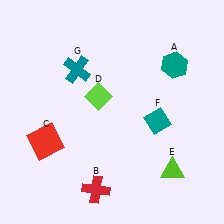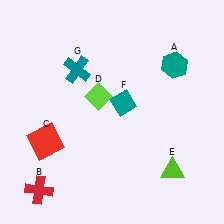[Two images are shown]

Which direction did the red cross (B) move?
The red cross (B) moved left.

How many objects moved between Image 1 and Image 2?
2 objects moved between the two images.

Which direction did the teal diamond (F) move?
The teal diamond (F) moved left.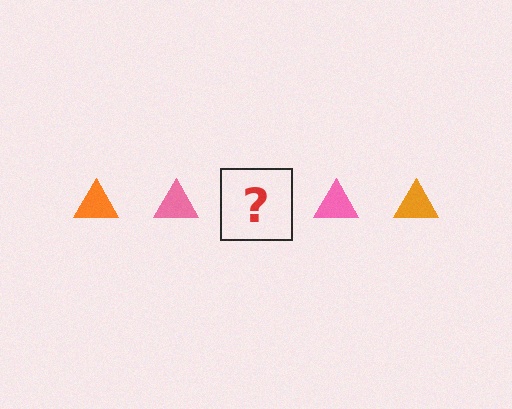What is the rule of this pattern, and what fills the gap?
The rule is that the pattern cycles through orange, pink triangles. The gap should be filled with an orange triangle.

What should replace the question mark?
The question mark should be replaced with an orange triangle.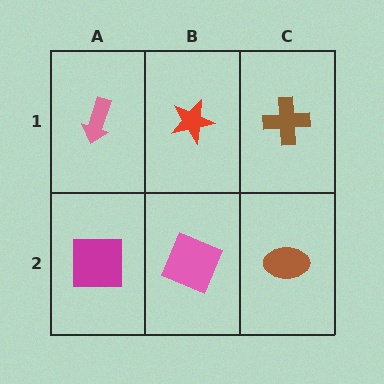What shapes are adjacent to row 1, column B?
A pink square (row 2, column B), a pink arrow (row 1, column A), a brown cross (row 1, column C).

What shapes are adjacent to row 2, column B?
A red star (row 1, column B), a magenta square (row 2, column A), a brown ellipse (row 2, column C).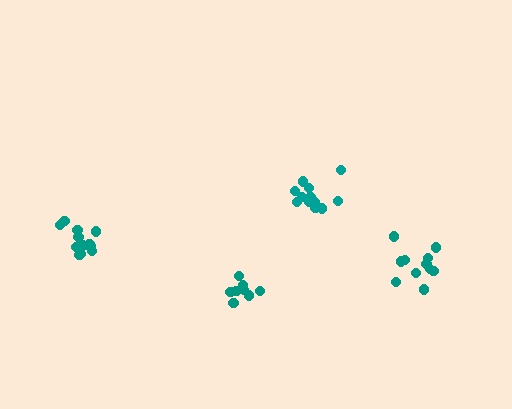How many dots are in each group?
Group 1: 12 dots, Group 2: 12 dots, Group 3: 13 dots, Group 4: 8 dots (45 total).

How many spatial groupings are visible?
There are 4 spatial groupings.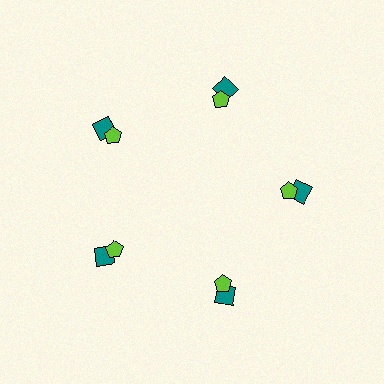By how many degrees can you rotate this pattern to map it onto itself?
The pattern maps onto itself every 72 degrees of rotation.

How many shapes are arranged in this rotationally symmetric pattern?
There are 10 shapes, arranged in 5 groups of 2.